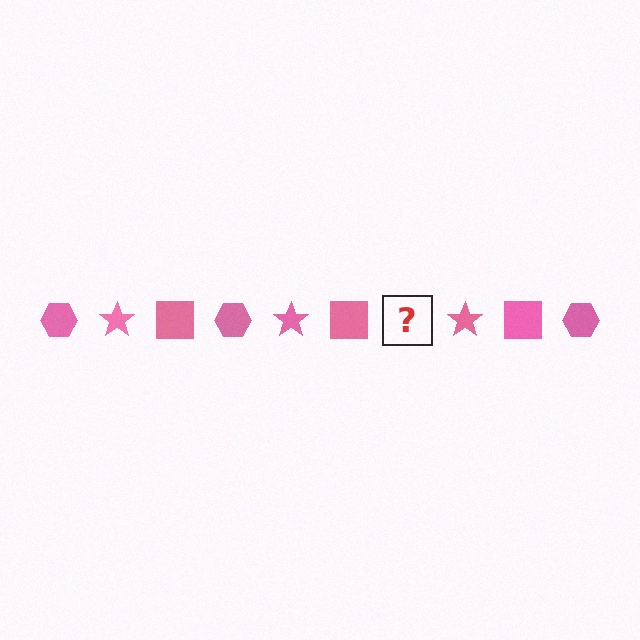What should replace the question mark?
The question mark should be replaced with a pink hexagon.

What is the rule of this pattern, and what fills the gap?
The rule is that the pattern cycles through hexagon, star, square shapes in pink. The gap should be filled with a pink hexagon.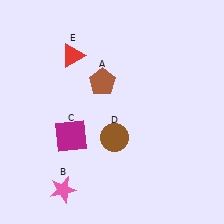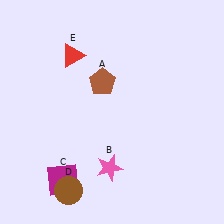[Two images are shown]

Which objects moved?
The objects that moved are: the pink star (B), the magenta square (C), the brown circle (D).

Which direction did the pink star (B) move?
The pink star (B) moved right.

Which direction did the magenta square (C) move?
The magenta square (C) moved down.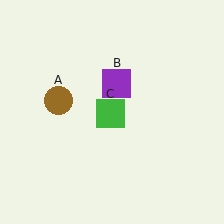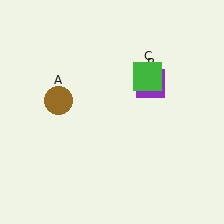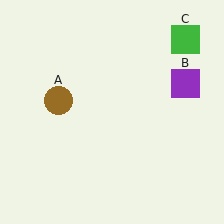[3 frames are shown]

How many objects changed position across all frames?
2 objects changed position: purple square (object B), green square (object C).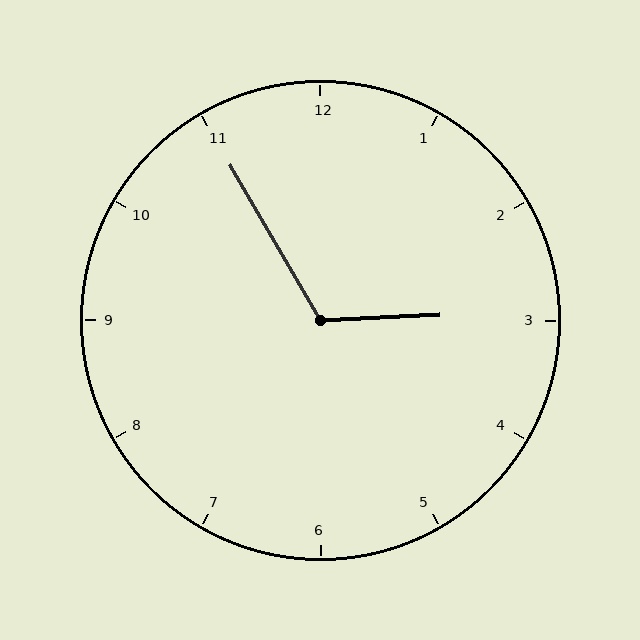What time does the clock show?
2:55.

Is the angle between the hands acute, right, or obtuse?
It is obtuse.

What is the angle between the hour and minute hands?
Approximately 118 degrees.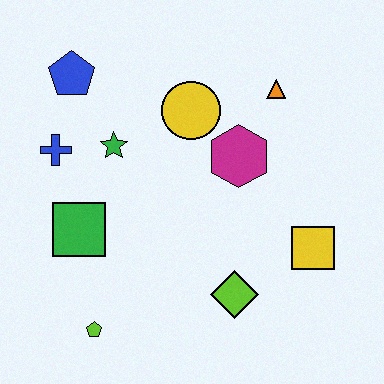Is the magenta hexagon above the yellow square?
Yes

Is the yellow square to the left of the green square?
No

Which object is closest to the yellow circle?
The magenta hexagon is closest to the yellow circle.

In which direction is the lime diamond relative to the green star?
The lime diamond is below the green star.